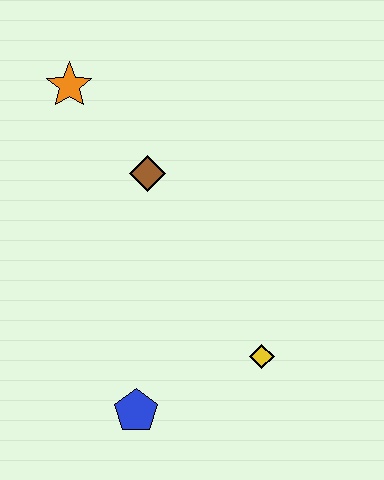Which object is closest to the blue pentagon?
The yellow diamond is closest to the blue pentagon.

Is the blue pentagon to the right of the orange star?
Yes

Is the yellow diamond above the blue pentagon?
Yes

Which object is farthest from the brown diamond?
The blue pentagon is farthest from the brown diamond.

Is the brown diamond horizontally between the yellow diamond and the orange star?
Yes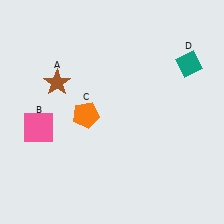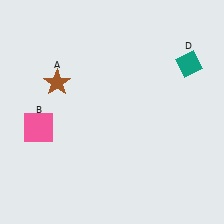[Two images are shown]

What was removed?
The orange pentagon (C) was removed in Image 2.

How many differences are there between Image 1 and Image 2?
There is 1 difference between the two images.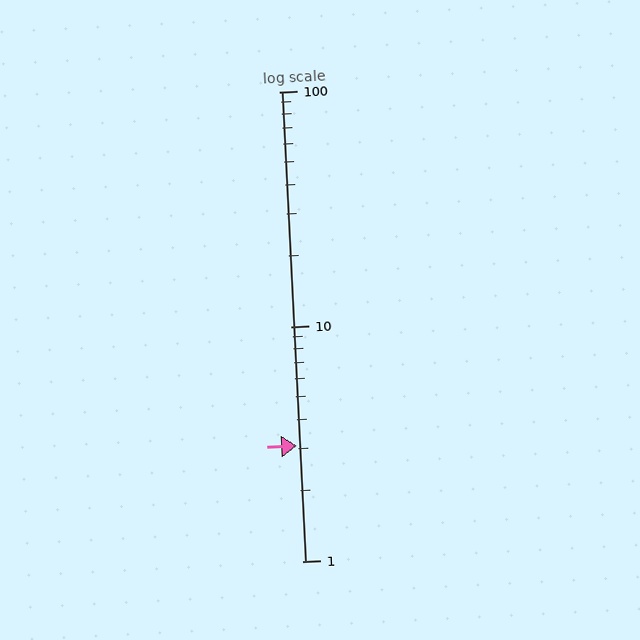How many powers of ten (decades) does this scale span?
The scale spans 2 decades, from 1 to 100.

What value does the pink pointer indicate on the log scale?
The pointer indicates approximately 3.1.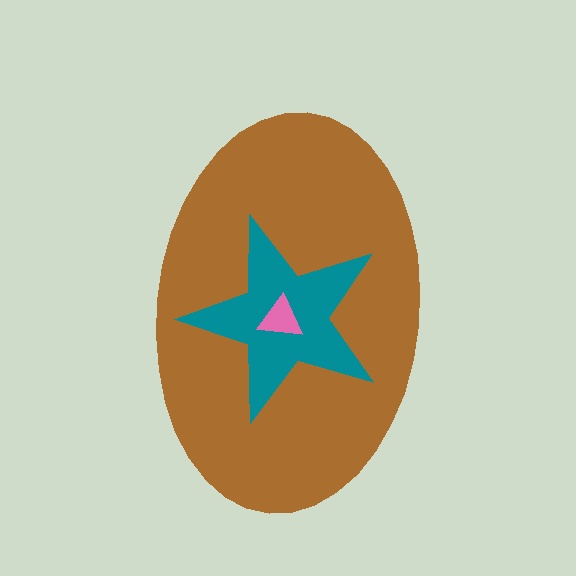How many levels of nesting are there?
3.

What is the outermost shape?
The brown ellipse.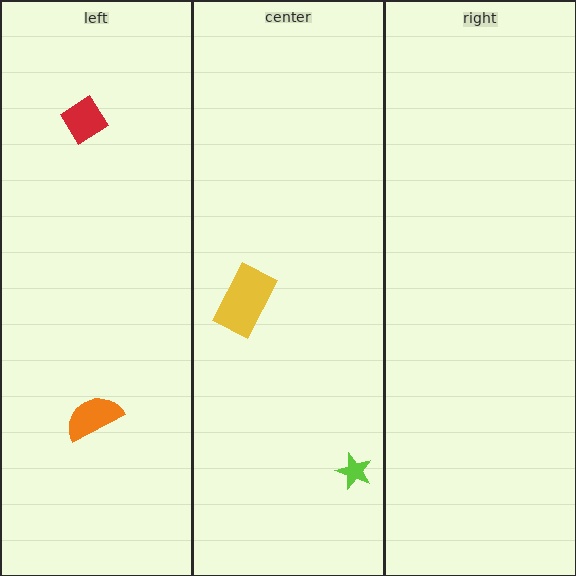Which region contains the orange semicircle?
The left region.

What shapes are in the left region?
The orange semicircle, the red diamond.